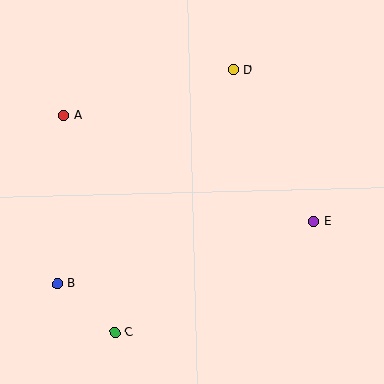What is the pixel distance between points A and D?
The distance between A and D is 176 pixels.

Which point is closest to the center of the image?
Point E at (314, 221) is closest to the center.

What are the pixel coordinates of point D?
Point D is at (233, 70).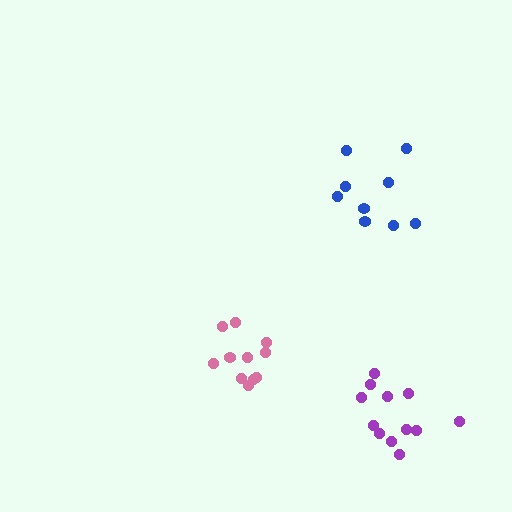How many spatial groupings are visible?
There are 3 spatial groupings.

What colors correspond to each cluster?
The clusters are colored: purple, pink, blue.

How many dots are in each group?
Group 1: 12 dots, Group 2: 11 dots, Group 3: 9 dots (32 total).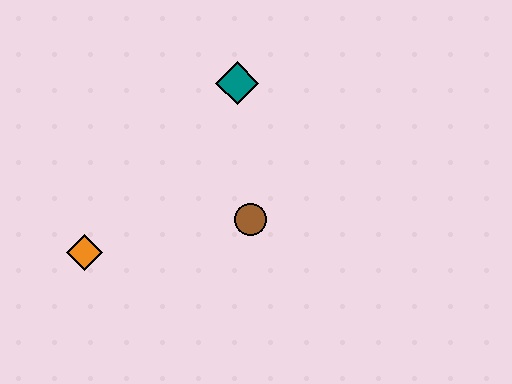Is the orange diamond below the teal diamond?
Yes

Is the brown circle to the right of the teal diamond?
Yes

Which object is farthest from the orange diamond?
The teal diamond is farthest from the orange diamond.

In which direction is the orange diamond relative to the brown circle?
The orange diamond is to the left of the brown circle.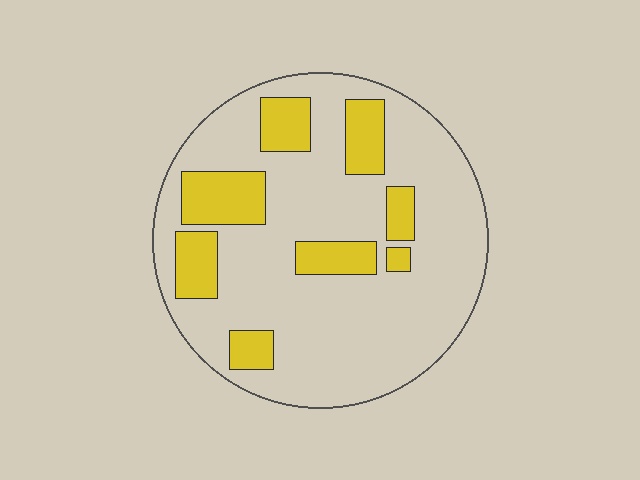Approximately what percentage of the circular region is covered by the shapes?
Approximately 25%.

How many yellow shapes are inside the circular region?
8.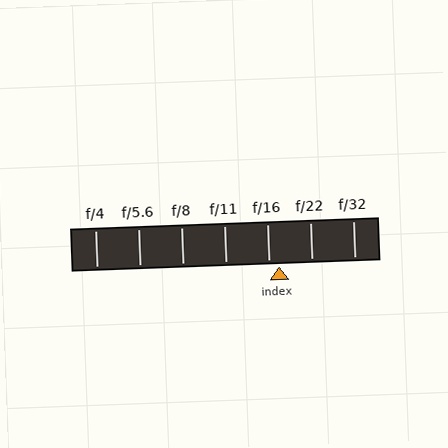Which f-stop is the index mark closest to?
The index mark is closest to f/16.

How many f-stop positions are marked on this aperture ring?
There are 7 f-stop positions marked.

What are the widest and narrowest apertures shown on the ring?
The widest aperture shown is f/4 and the narrowest is f/32.